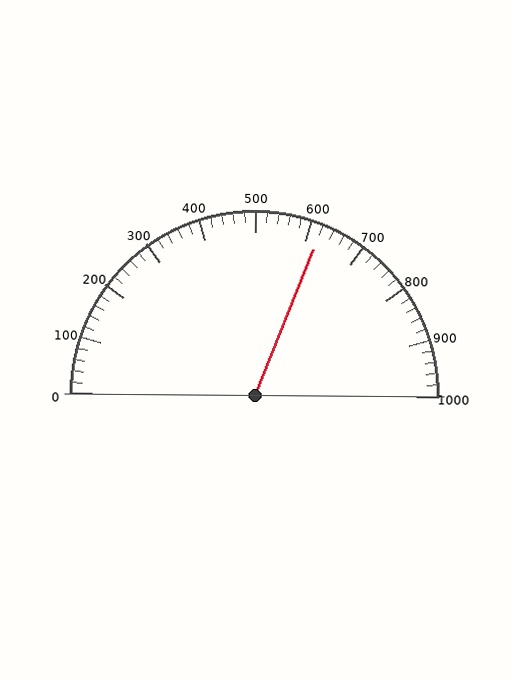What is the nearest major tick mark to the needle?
The nearest major tick mark is 600.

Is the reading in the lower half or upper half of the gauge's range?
The reading is in the upper half of the range (0 to 1000).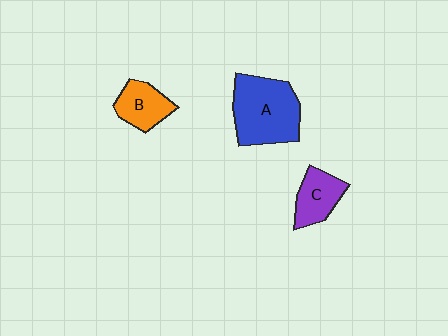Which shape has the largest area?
Shape A (blue).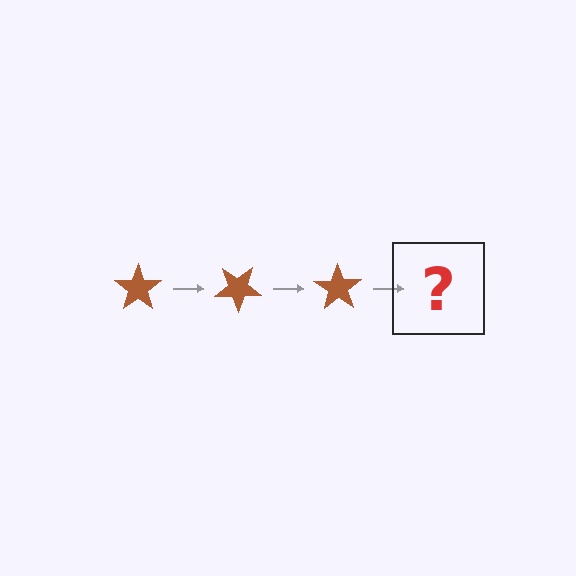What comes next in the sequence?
The next element should be a brown star rotated 105 degrees.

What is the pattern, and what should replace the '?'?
The pattern is that the star rotates 35 degrees each step. The '?' should be a brown star rotated 105 degrees.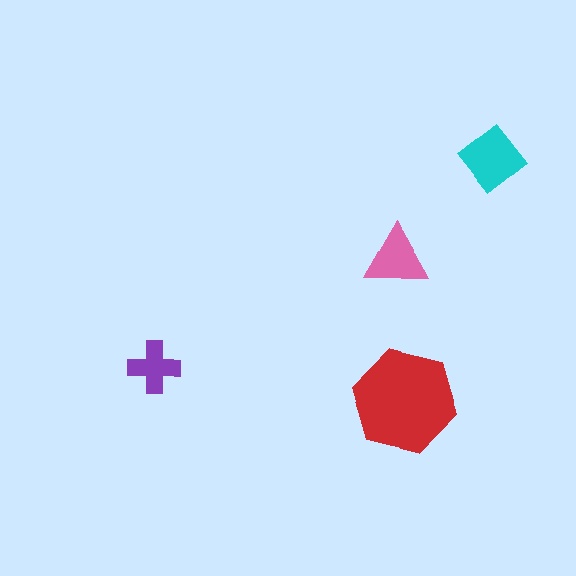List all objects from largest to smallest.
The red hexagon, the cyan diamond, the pink triangle, the purple cross.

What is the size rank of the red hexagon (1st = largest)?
1st.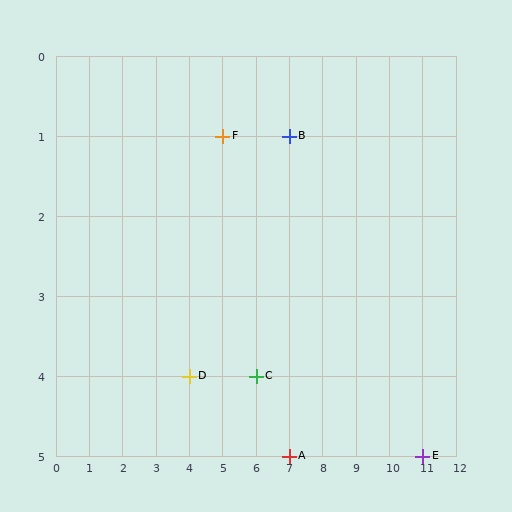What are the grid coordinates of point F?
Point F is at grid coordinates (5, 1).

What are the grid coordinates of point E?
Point E is at grid coordinates (11, 5).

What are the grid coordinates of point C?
Point C is at grid coordinates (6, 4).